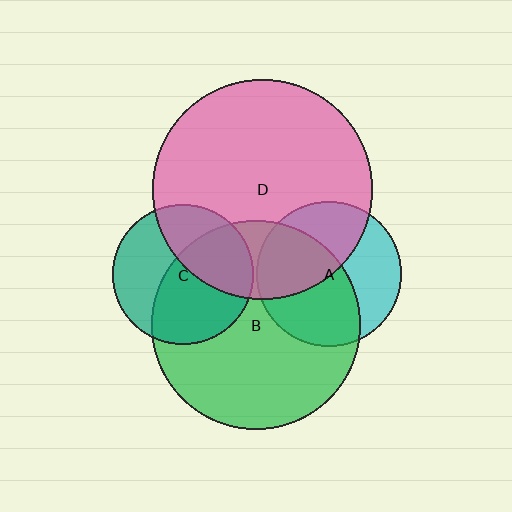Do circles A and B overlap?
Yes.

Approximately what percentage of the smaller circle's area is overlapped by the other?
Approximately 55%.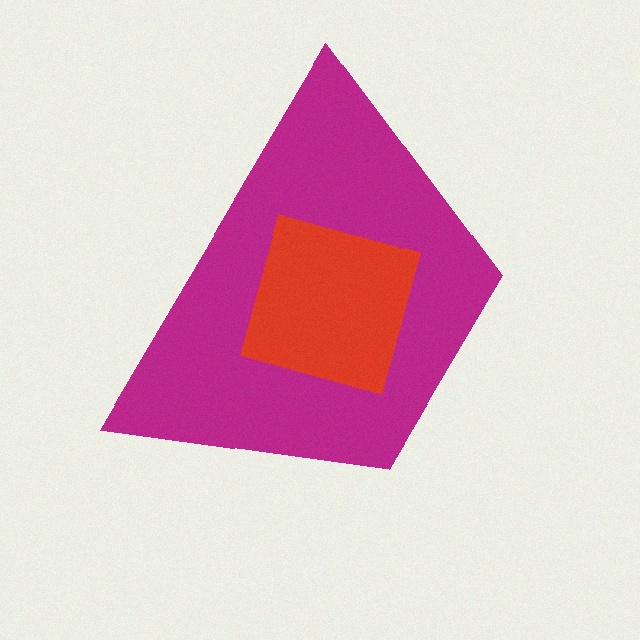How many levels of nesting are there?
2.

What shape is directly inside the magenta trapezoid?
The red diamond.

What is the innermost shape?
The red diamond.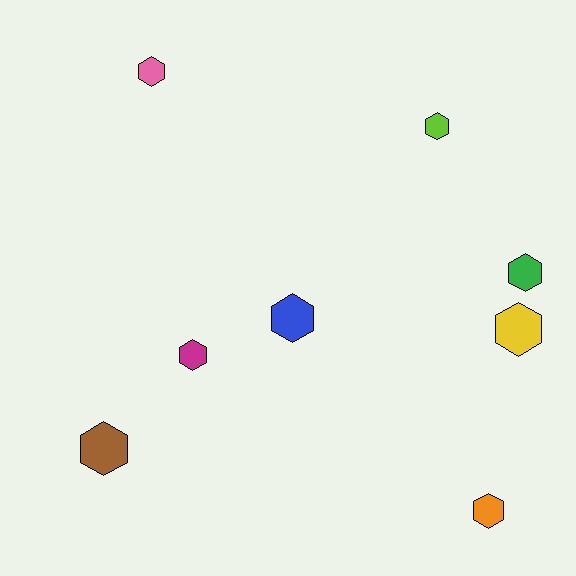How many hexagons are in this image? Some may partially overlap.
There are 8 hexagons.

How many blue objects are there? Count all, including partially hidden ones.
There is 1 blue object.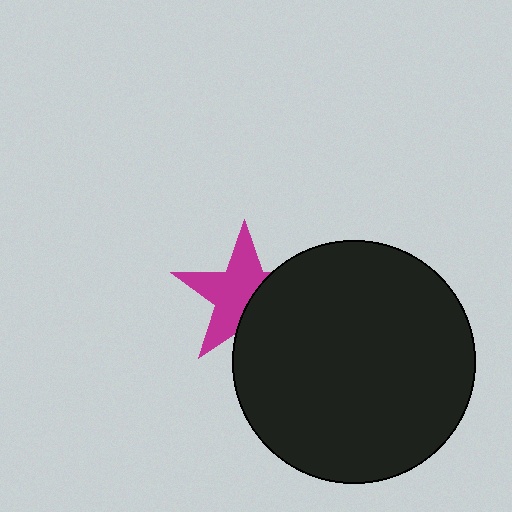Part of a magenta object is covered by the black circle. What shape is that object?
It is a star.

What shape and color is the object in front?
The object in front is a black circle.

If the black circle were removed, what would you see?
You would see the complete magenta star.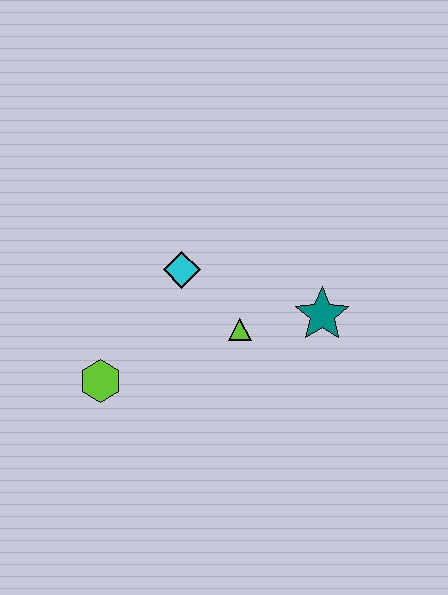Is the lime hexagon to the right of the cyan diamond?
No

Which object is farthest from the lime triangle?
The lime hexagon is farthest from the lime triangle.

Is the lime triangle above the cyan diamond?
No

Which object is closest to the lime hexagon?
The cyan diamond is closest to the lime hexagon.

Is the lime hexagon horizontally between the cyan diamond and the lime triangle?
No